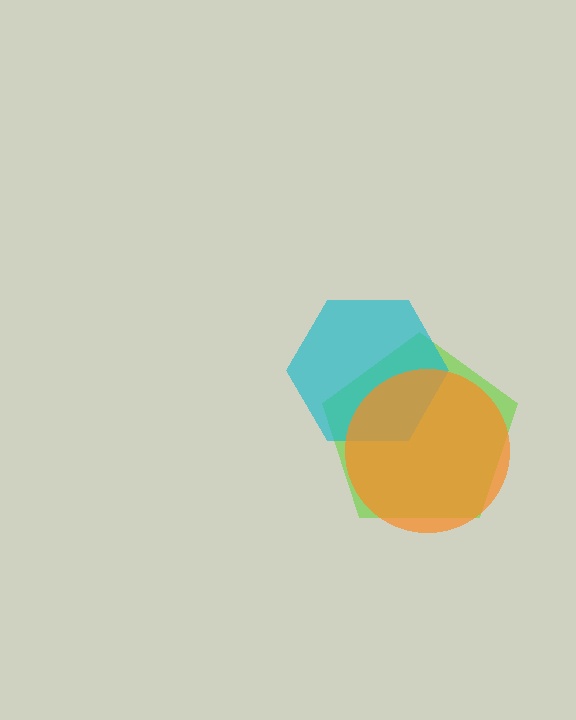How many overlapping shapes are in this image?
There are 3 overlapping shapes in the image.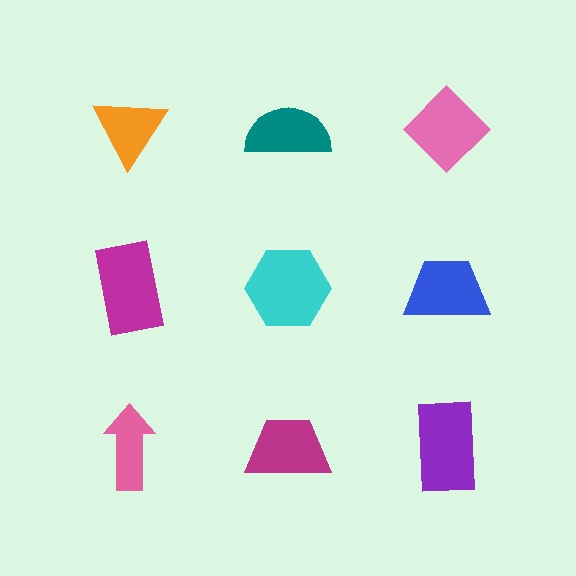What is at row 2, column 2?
A cyan hexagon.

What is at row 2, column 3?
A blue trapezoid.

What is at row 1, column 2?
A teal semicircle.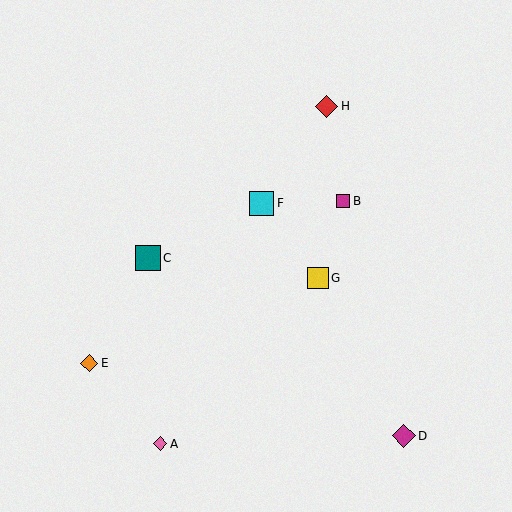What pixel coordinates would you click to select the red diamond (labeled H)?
Click at (327, 106) to select the red diamond H.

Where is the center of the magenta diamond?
The center of the magenta diamond is at (404, 436).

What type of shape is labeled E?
Shape E is an orange diamond.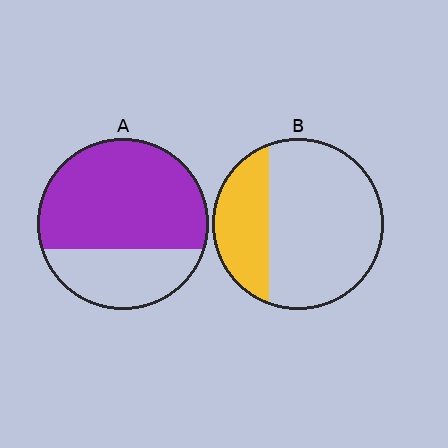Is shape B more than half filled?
No.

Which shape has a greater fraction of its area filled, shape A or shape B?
Shape A.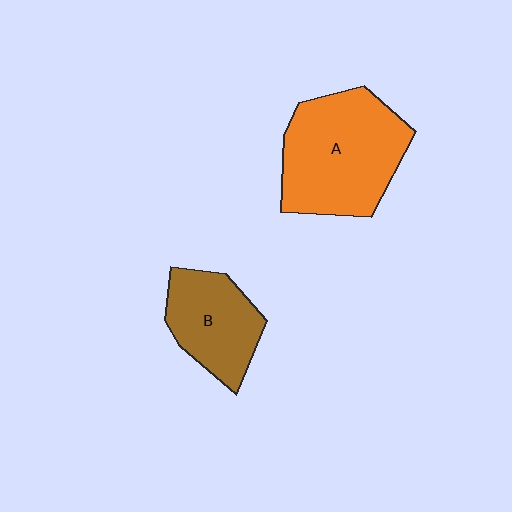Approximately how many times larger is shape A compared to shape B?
Approximately 1.6 times.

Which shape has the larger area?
Shape A (orange).